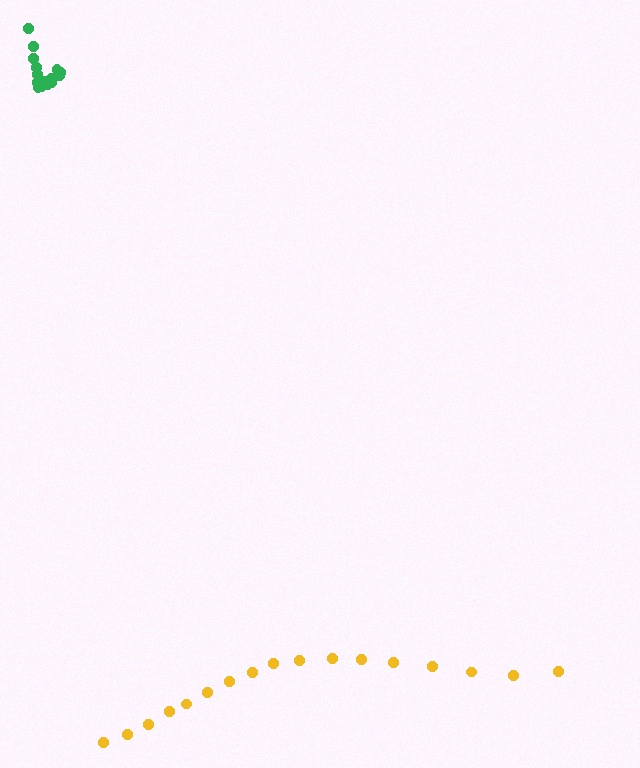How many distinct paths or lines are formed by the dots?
There are 2 distinct paths.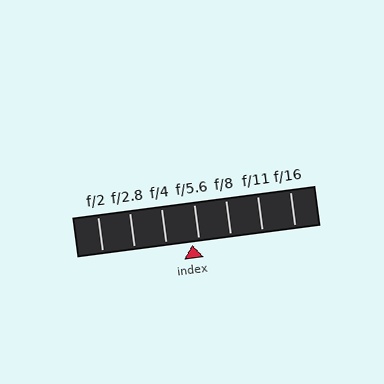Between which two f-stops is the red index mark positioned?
The index mark is between f/4 and f/5.6.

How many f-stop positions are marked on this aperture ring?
There are 7 f-stop positions marked.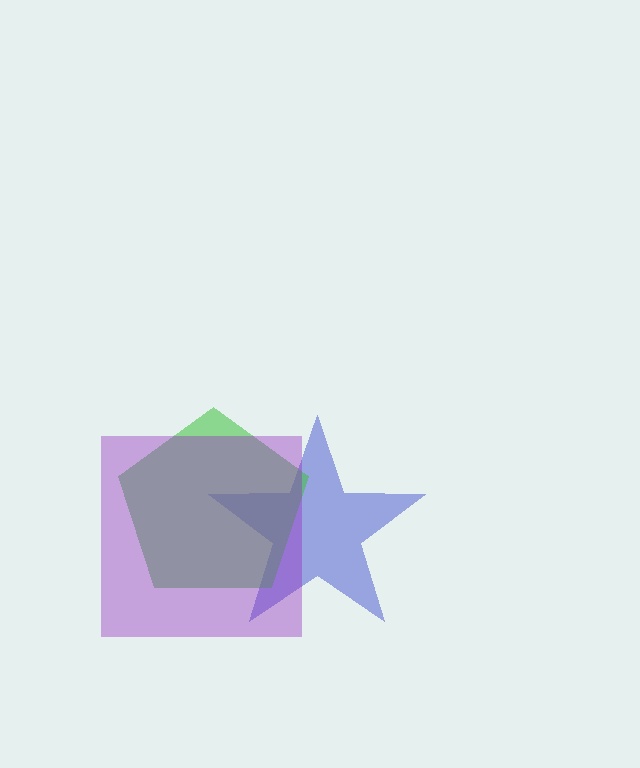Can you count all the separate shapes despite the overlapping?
Yes, there are 3 separate shapes.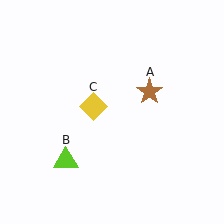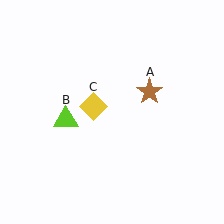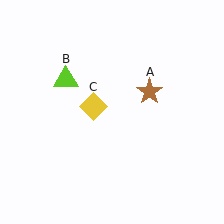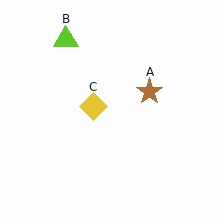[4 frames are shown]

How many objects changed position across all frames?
1 object changed position: lime triangle (object B).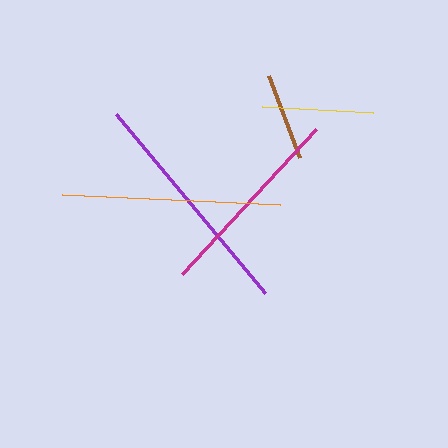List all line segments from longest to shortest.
From longest to shortest: purple, orange, magenta, yellow, brown.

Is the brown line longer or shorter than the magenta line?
The magenta line is longer than the brown line.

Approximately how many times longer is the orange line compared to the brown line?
The orange line is approximately 2.5 times the length of the brown line.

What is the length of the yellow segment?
The yellow segment is approximately 111 pixels long.